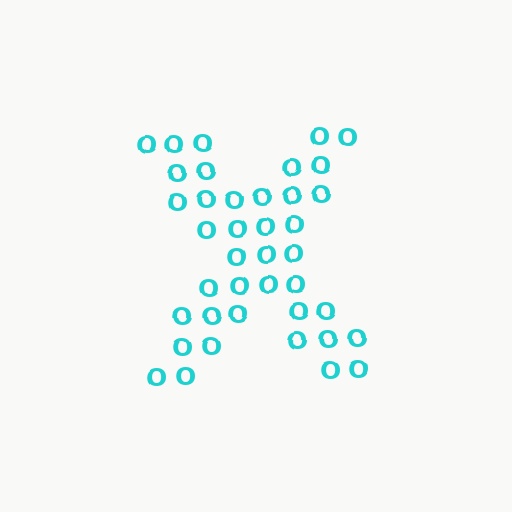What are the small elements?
The small elements are letter O's.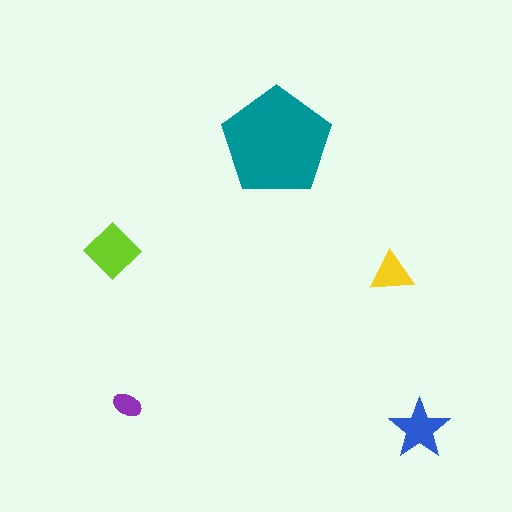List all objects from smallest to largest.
The purple ellipse, the yellow triangle, the blue star, the lime diamond, the teal pentagon.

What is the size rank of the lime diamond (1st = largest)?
2nd.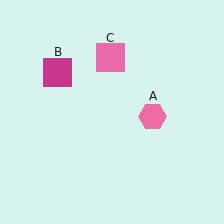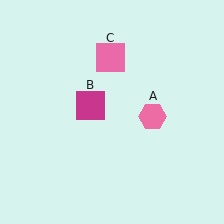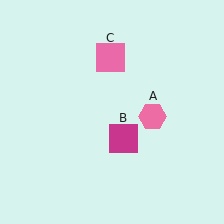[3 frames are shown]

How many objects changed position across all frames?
1 object changed position: magenta square (object B).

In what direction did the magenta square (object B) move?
The magenta square (object B) moved down and to the right.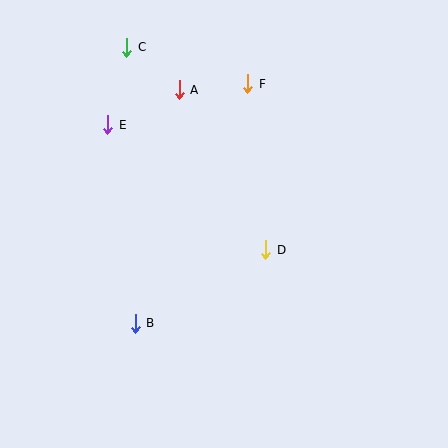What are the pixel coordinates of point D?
Point D is at (266, 250).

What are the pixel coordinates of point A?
Point A is at (179, 90).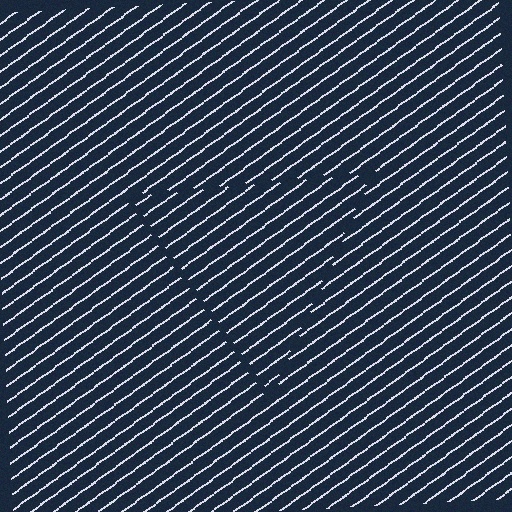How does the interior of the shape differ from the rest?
The interior of the shape contains the same grating, shifted by half a period — the contour is defined by the phase discontinuity where line-ends from the inner and outer gratings abut.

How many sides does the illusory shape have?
3 sides — the line-ends trace a triangle.